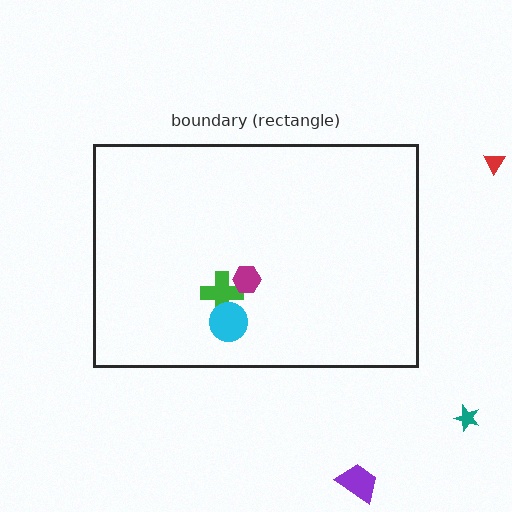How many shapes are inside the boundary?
3 inside, 3 outside.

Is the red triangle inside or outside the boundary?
Outside.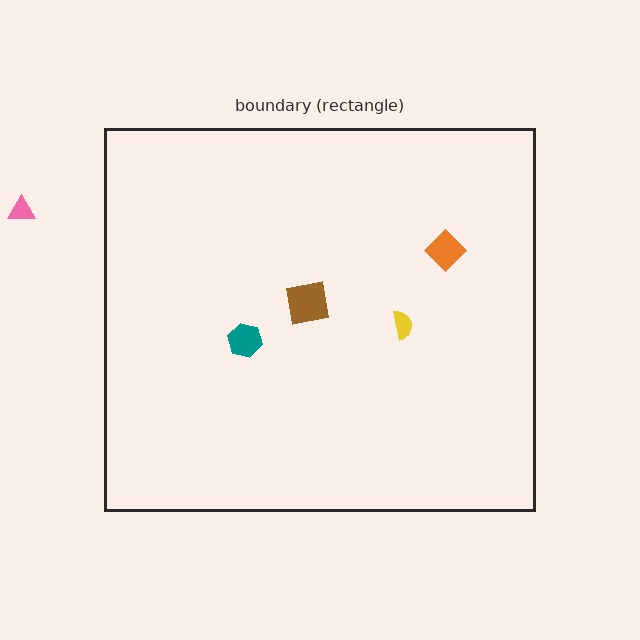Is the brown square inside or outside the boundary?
Inside.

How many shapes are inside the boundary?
4 inside, 1 outside.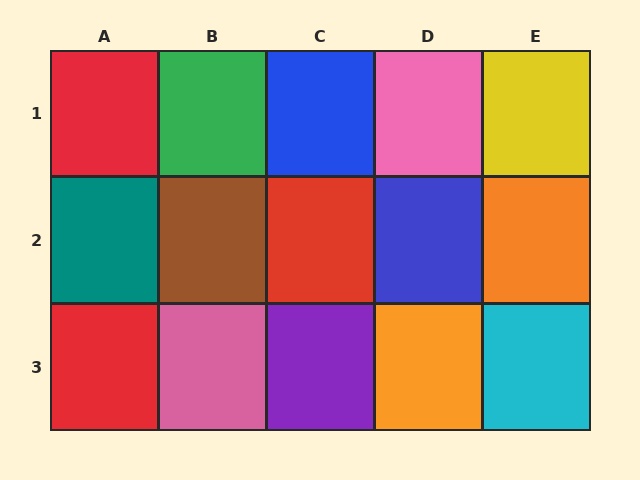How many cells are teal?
1 cell is teal.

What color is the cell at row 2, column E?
Orange.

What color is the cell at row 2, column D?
Blue.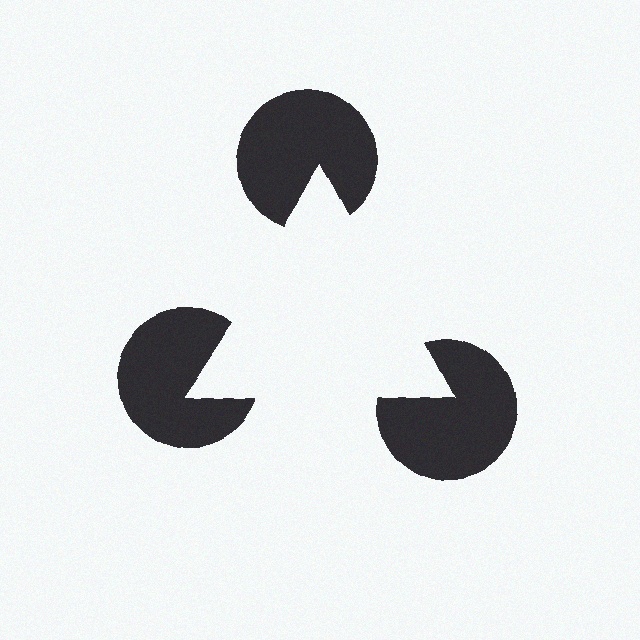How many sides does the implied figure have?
3 sides.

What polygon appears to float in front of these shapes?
An illusory triangle — its edges are inferred from the aligned wedge cuts in the pac-man discs, not physically drawn.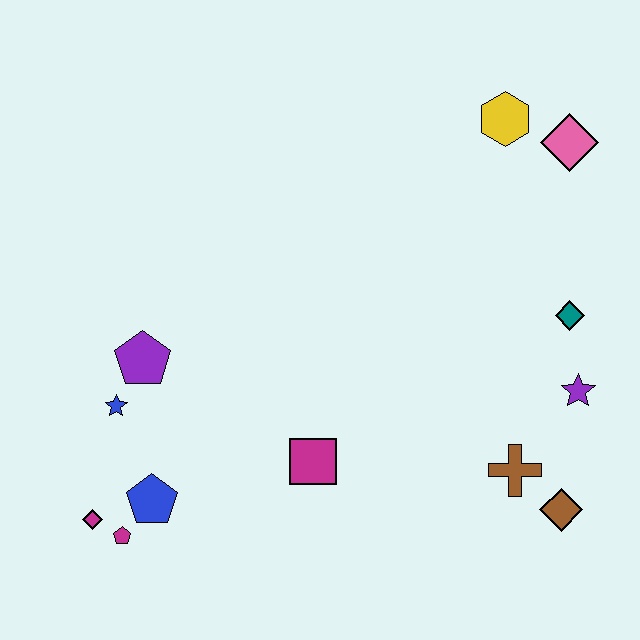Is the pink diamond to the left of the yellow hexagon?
No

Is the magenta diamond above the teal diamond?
No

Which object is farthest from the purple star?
The magenta diamond is farthest from the purple star.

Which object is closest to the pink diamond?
The yellow hexagon is closest to the pink diamond.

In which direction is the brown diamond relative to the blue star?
The brown diamond is to the right of the blue star.